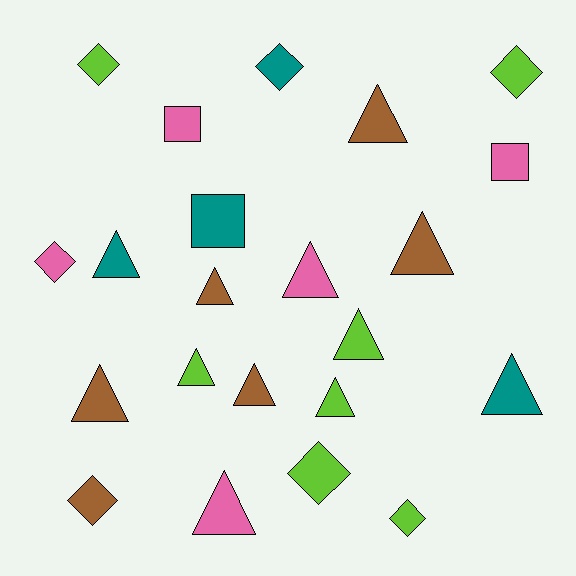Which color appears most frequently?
Lime, with 7 objects.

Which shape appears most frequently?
Triangle, with 12 objects.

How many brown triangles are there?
There are 5 brown triangles.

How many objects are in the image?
There are 22 objects.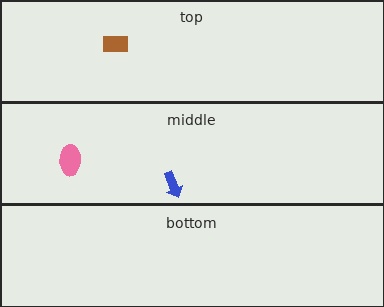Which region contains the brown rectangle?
The top region.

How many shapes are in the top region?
1.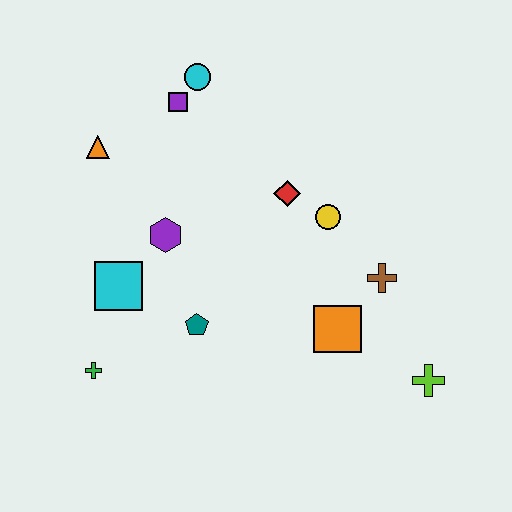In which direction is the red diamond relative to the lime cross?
The red diamond is above the lime cross.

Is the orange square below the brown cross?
Yes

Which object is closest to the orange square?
The brown cross is closest to the orange square.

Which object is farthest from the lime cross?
The orange triangle is farthest from the lime cross.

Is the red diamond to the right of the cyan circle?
Yes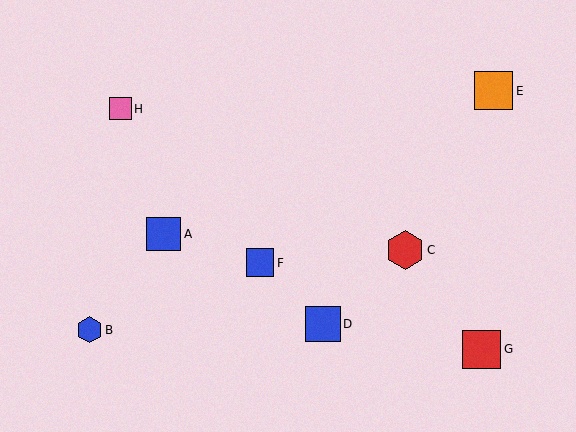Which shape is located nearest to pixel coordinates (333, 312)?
The blue square (labeled D) at (323, 324) is nearest to that location.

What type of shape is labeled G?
Shape G is a red square.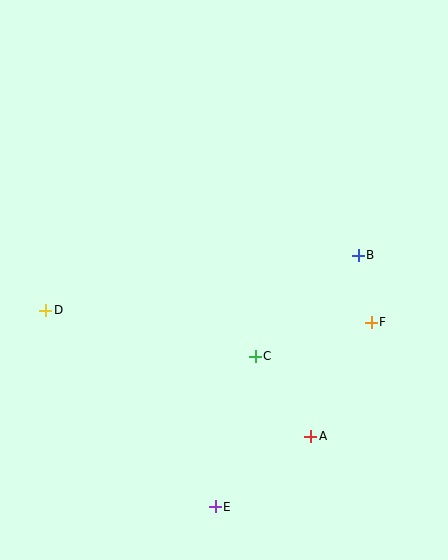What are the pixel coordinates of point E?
Point E is at (215, 507).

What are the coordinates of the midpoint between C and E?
The midpoint between C and E is at (235, 431).